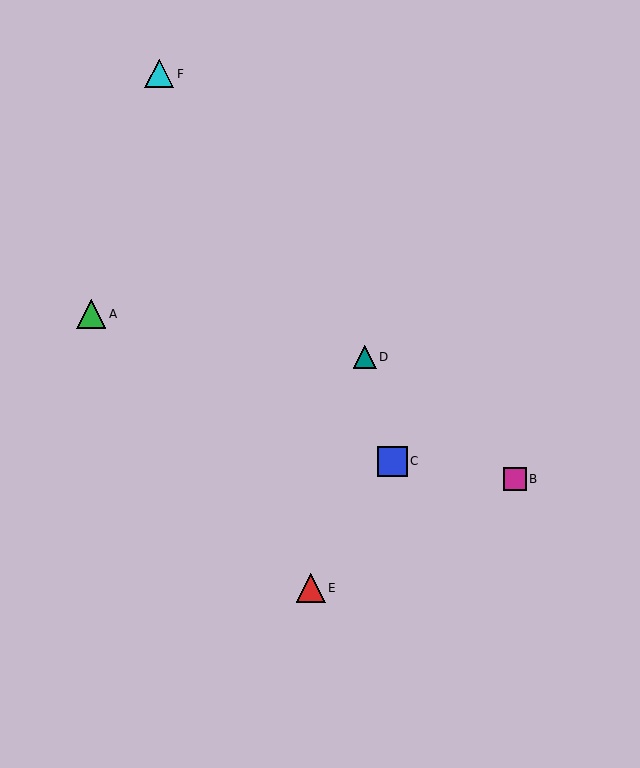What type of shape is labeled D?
Shape D is a teal triangle.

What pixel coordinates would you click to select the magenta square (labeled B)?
Click at (515, 479) to select the magenta square B.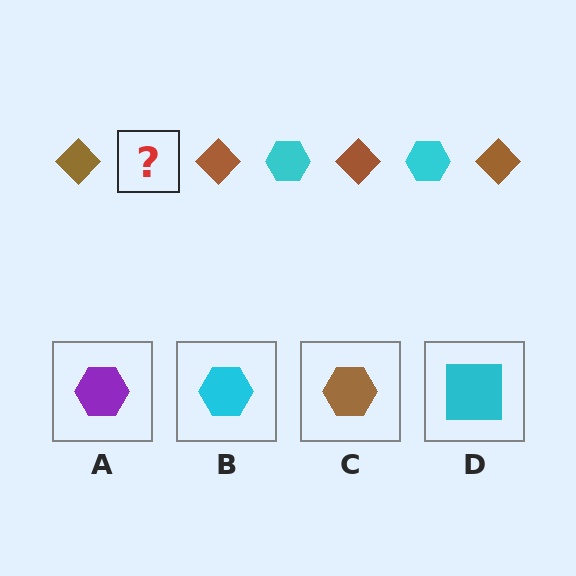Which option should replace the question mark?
Option B.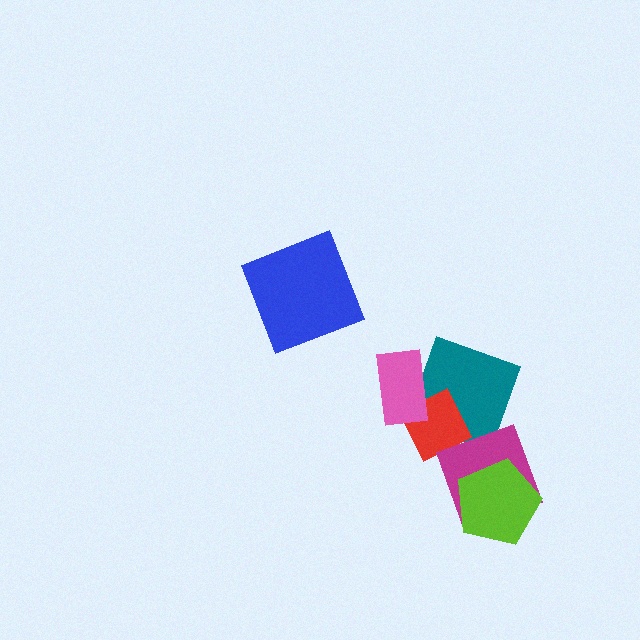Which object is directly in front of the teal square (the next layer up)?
The red diamond is directly in front of the teal square.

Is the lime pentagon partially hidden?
No, no other shape covers it.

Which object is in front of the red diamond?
The pink rectangle is in front of the red diamond.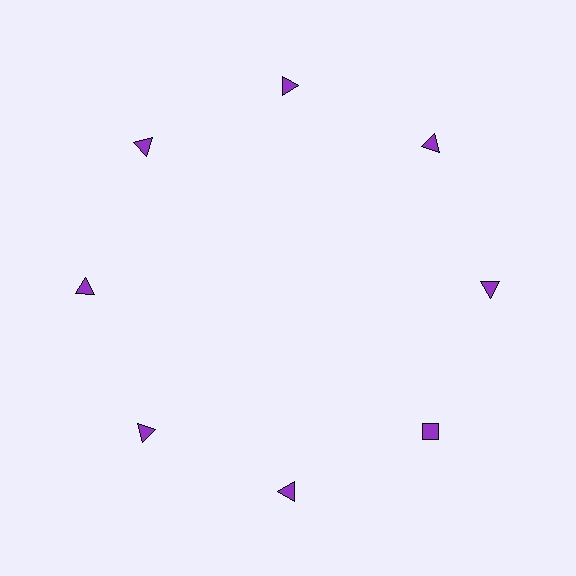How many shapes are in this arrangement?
There are 8 shapes arranged in a ring pattern.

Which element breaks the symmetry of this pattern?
The purple diamond at roughly the 4 o'clock position breaks the symmetry. All other shapes are purple triangles.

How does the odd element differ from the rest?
It has a different shape: diamond instead of triangle.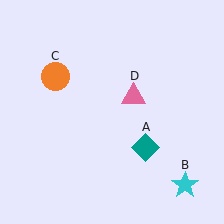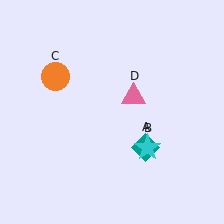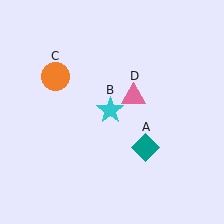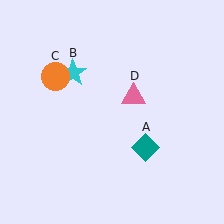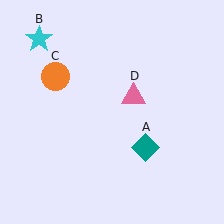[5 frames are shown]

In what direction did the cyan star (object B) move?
The cyan star (object B) moved up and to the left.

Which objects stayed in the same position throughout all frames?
Teal diamond (object A) and orange circle (object C) and pink triangle (object D) remained stationary.